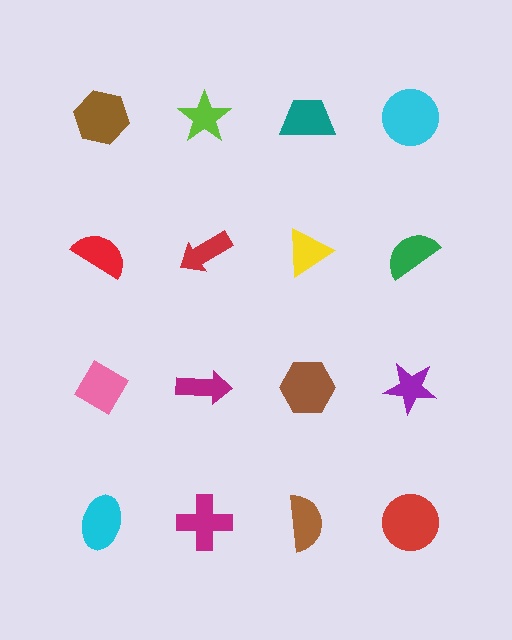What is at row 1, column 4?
A cyan circle.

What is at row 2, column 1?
A red semicircle.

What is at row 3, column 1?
A pink diamond.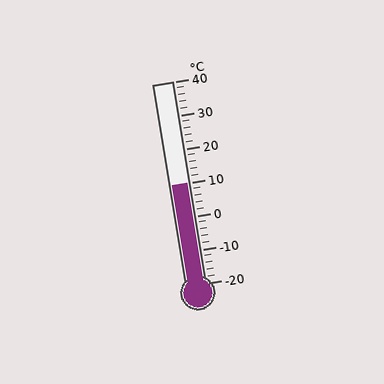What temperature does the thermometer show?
The thermometer shows approximately 10°C.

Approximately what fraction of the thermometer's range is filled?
The thermometer is filled to approximately 50% of its range.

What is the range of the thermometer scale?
The thermometer scale ranges from -20°C to 40°C.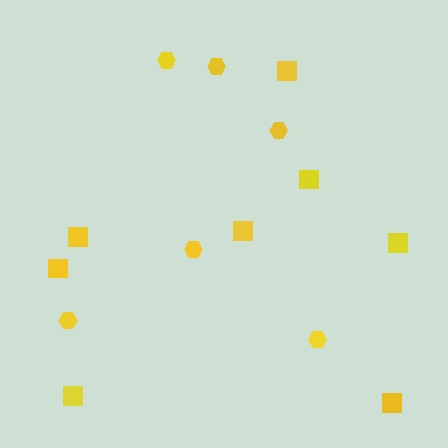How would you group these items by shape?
There are 2 groups: one group of squares (8) and one group of hexagons (6).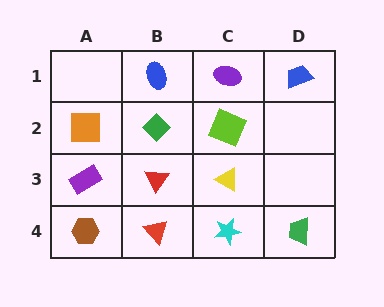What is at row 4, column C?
A cyan star.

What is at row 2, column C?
A lime square.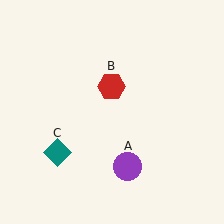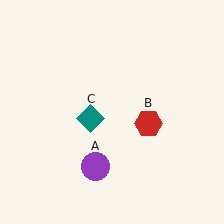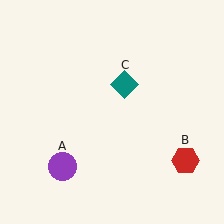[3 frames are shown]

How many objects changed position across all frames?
3 objects changed position: purple circle (object A), red hexagon (object B), teal diamond (object C).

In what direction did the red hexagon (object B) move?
The red hexagon (object B) moved down and to the right.